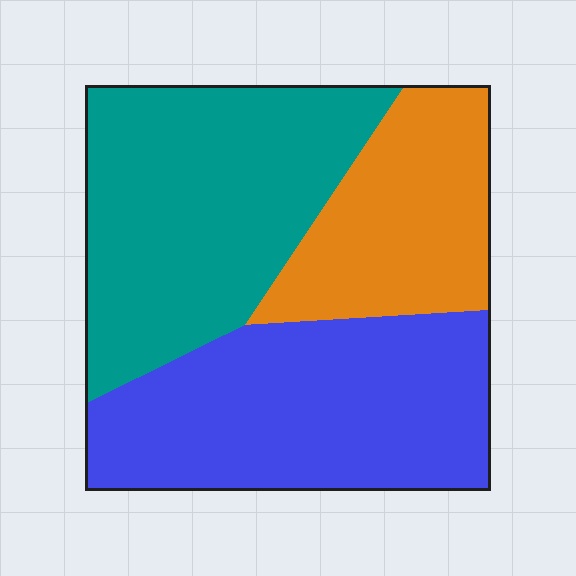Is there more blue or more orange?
Blue.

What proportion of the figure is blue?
Blue covers about 40% of the figure.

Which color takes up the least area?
Orange, at roughly 25%.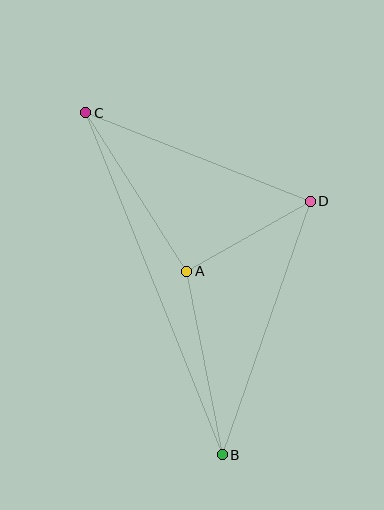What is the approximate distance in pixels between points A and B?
The distance between A and B is approximately 187 pixels.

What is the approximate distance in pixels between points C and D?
The distance between C and D is approximately 241 pixels.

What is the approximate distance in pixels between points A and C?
The distance between A and C is approximately 188 pixels.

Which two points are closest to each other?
Points A and D are closest to each other.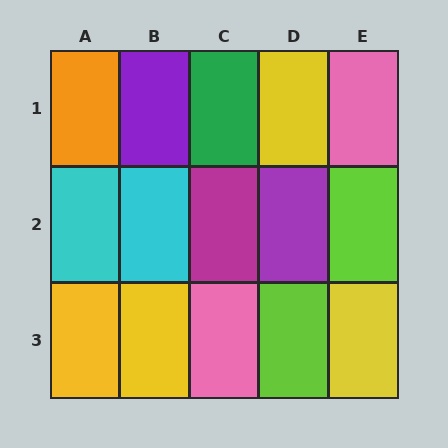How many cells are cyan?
2 cells are cyan.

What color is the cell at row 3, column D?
Lime.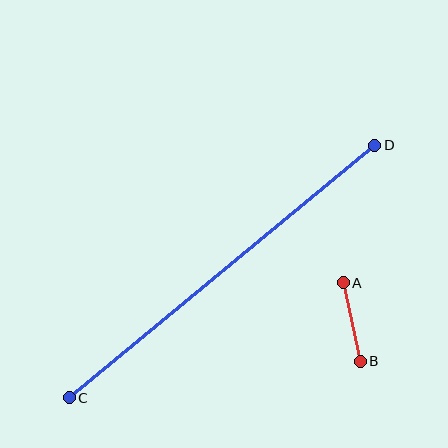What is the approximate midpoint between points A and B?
The midpoint is at approximately (352, 322) pixels.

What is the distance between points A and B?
The distance is approximately 80 pixels.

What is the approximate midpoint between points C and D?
The midpoint is at approximately (222, 271) pixels.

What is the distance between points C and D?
The distance is approximately 396 pixels.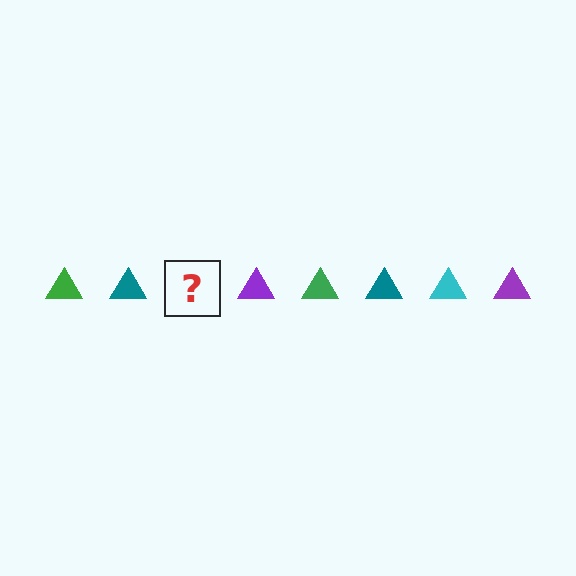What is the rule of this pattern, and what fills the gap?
The rule is that the pattern cycles through green, teal, cyan, purple triangles. The gap should be filled with a cyan triangle.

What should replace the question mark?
The question mark should be replaced with a cyan triangle.